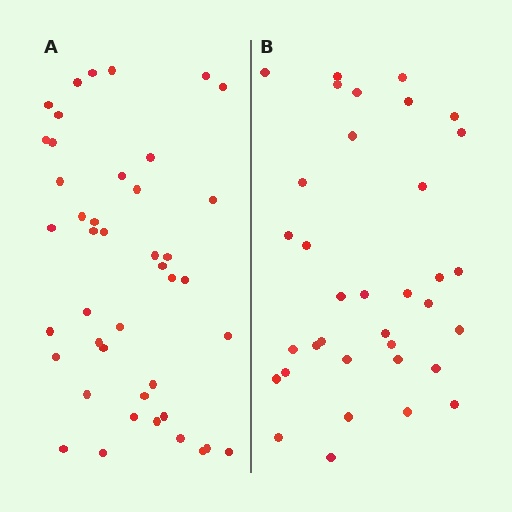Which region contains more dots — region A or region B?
Region A (the left region) has more dots.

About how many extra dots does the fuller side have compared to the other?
Region A has roughly 8 or so more dots than region B.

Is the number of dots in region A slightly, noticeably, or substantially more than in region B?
Region A has only slightly more — the two regions are fairly close. The ratio is roughly 1.2 to 1.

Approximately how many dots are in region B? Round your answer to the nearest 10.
About 40 dots. (The exact count is 35, which rounds to 40.)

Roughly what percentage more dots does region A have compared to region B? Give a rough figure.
About 25% more.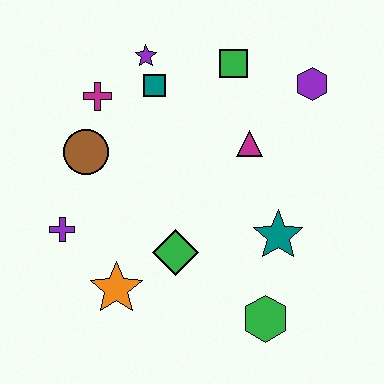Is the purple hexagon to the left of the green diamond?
No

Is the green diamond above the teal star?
No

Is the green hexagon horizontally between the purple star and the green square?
No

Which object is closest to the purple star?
The teal square is closest to the purple star.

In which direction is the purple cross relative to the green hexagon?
The purple cross is to the left of the green hexagon.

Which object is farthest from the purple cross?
The purple hexagon is farthest from the purple cross.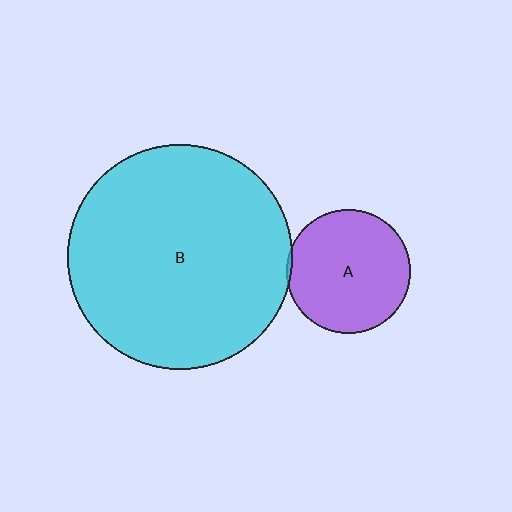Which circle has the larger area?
Circle B (cyan).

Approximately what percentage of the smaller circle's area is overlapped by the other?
Approximately 5%.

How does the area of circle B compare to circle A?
Approximately 3.3 times.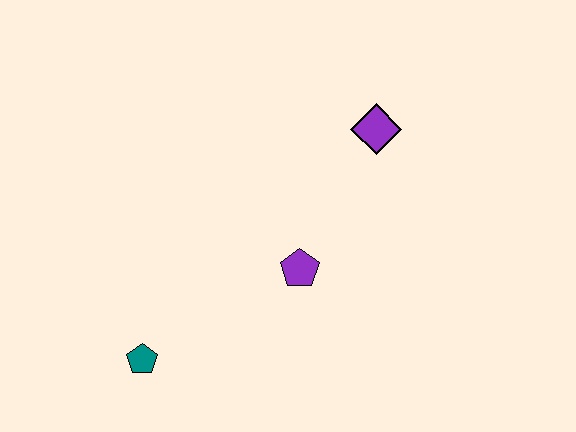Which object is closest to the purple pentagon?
The purple diamond is closest to the purple pentagon.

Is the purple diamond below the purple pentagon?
No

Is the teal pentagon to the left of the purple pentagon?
Yes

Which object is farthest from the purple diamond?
The teal pentagon is farthest from the purple diamond.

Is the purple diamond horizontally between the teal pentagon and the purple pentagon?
No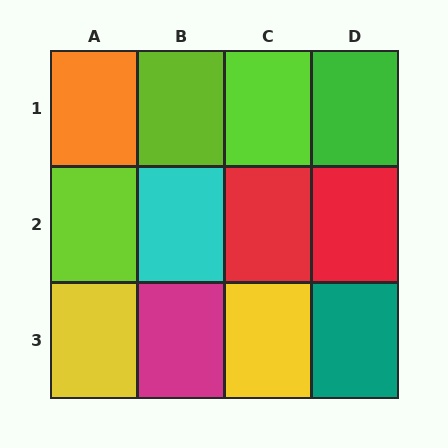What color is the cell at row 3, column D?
Teal.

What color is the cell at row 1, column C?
Lime.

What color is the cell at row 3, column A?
Yellow.